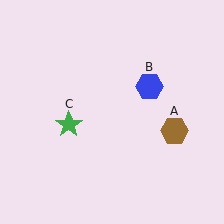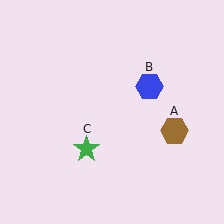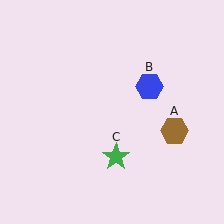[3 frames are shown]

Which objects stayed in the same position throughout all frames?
Brown hexagon (object A) and blue hexagon (object B) remained stationary.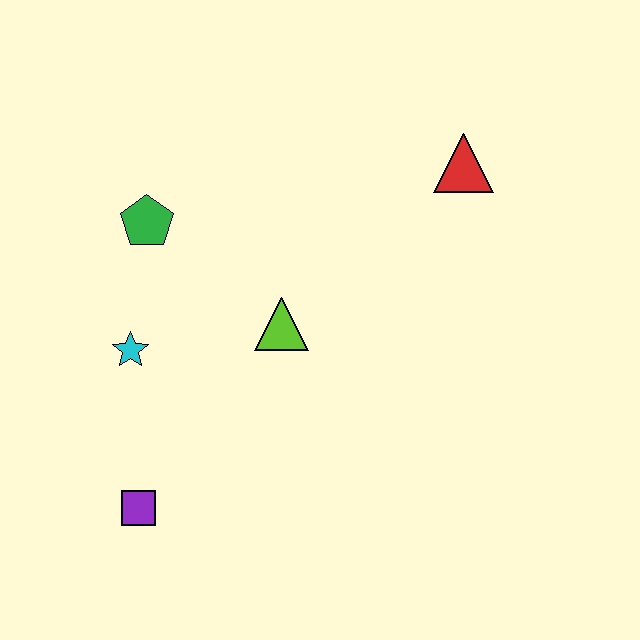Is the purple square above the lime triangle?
No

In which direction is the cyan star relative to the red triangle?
The cyan star is to the left of the red triangle.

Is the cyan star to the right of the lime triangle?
No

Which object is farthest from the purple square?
The red triangle is farthest from the purple square.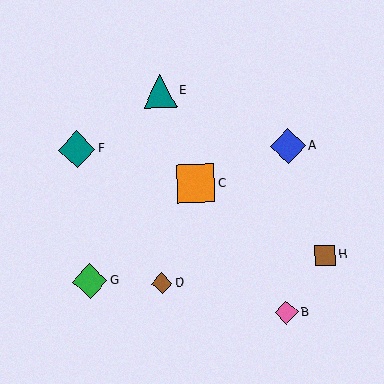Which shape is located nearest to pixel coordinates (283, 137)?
The blue diamond (labeled A) at (288, 146) is nearest to that location.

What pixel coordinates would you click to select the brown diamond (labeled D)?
Click at (162, 283) to select the brown diamond D.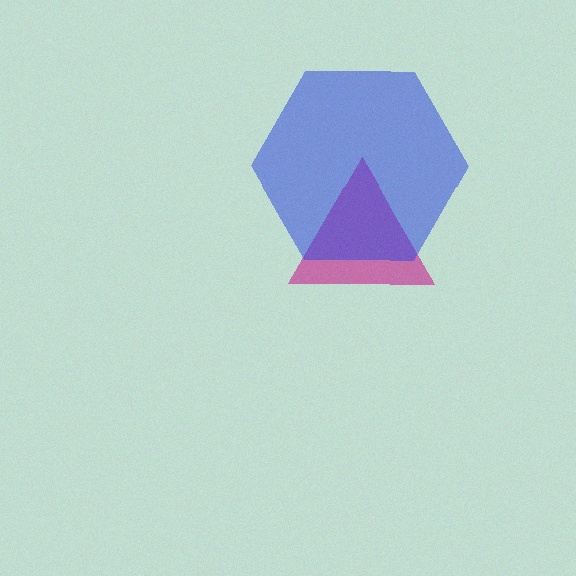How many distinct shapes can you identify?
There are 2 distinct shapes: a magenta triangle, a blue hexagon.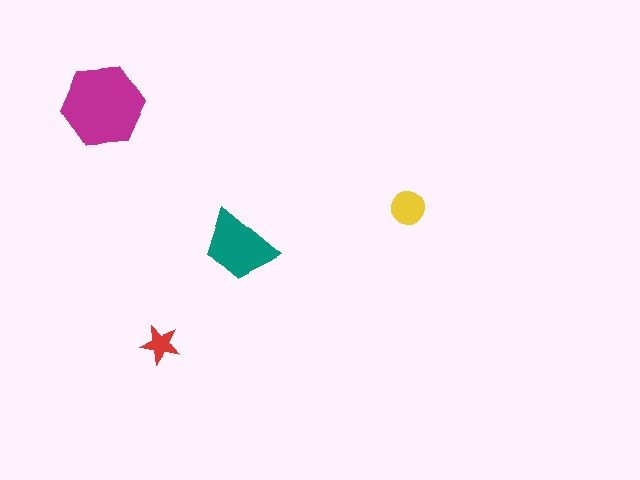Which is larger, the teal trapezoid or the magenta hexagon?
The magenta hexagon.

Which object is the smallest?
The red star.